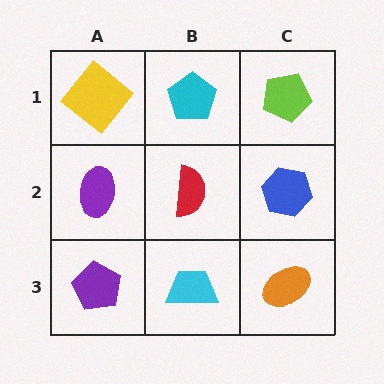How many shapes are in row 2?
3 shapes.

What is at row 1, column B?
A cyan pentagon.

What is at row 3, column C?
An orange ellipse.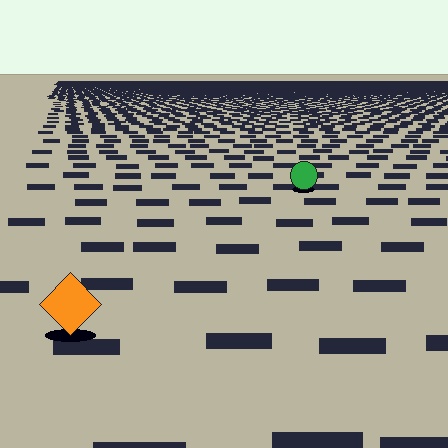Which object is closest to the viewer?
The orange diamond is closest. The texture marks near it are larger and more spread out.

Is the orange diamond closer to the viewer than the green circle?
Yes. The orange diamond is closer — you can tell from the texture gradient: the ground texture is coarser near it.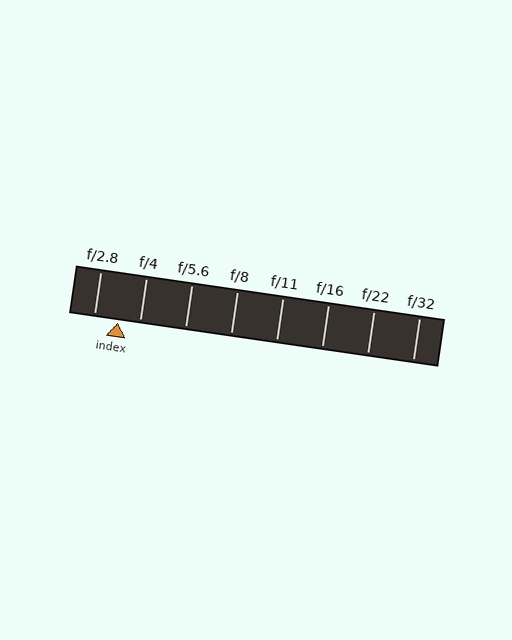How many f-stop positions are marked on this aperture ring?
There are 8 f-stop positions marked.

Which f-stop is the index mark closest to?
The index mark is closest to f/4.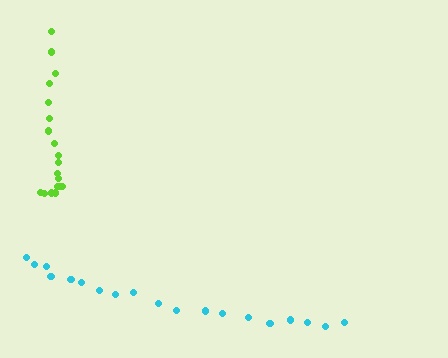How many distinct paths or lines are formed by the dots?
There are 2 distinct paths.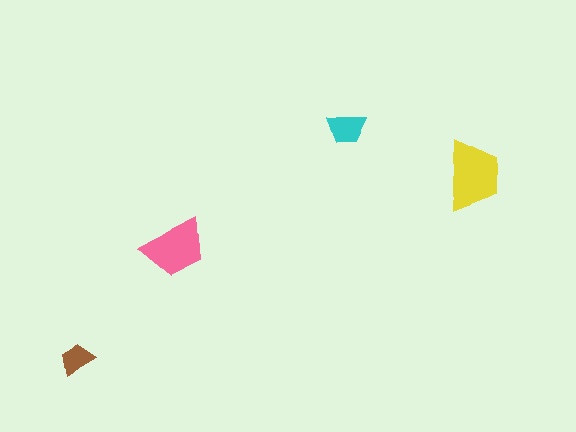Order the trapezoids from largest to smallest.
the yellow one, the pink one, the cyan one, the brown one.